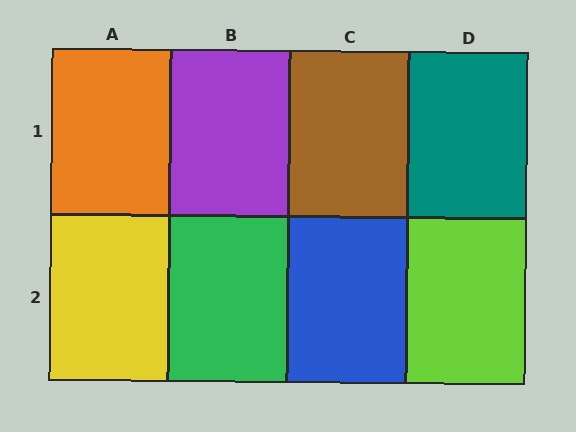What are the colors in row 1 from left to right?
Orange, purple, brown, teal.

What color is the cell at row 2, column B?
Green.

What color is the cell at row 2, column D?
Lime.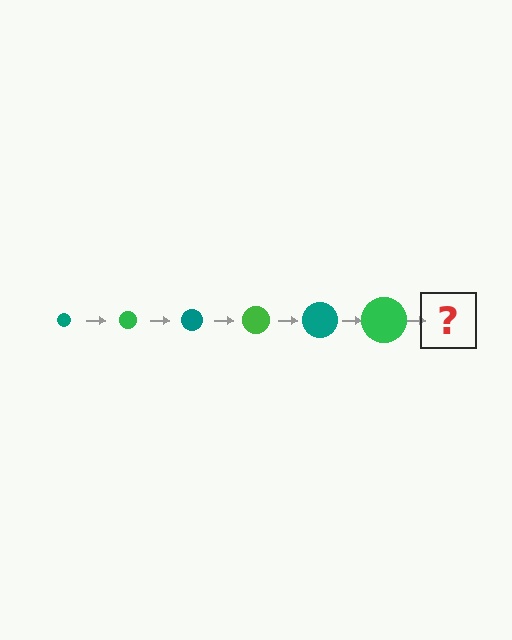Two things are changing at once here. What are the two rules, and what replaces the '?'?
The two rules are that the circle grows larger each step and the color cycles through teal and green. The '?' should be a teal circle, larger than the previous one.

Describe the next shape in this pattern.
It should be a teal circle, larger than the previous one.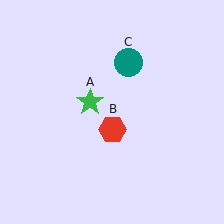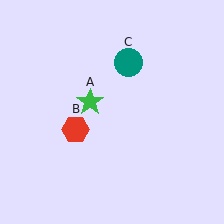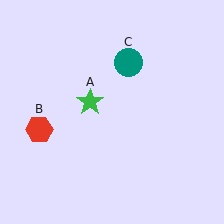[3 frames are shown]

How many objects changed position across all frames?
1 object changed position: red hexagon (object B).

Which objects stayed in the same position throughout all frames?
Green star (object A) and teal circle (object C) remained stationary.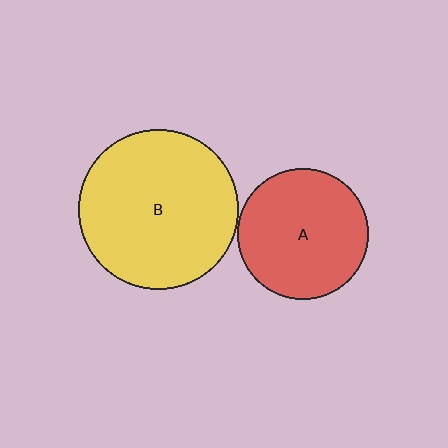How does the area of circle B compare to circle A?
Approximately 1.5 times.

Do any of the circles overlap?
No, none of the circles overlap.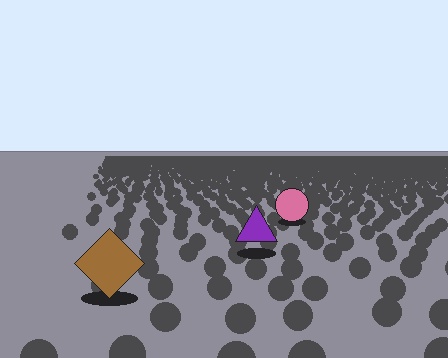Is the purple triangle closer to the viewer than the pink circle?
Yes. The purple triangle is closer — you can tell from the texture gradient: the ground texture is coarser near it.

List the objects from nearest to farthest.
From nearest to farthest: the brown diamond, the purple triangle, the pink circle.